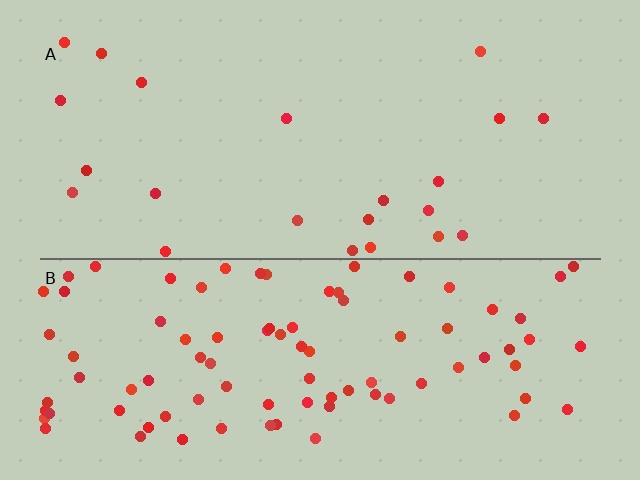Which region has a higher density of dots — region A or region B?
B (the bottom).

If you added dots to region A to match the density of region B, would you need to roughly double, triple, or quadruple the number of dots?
Approximately quadruple.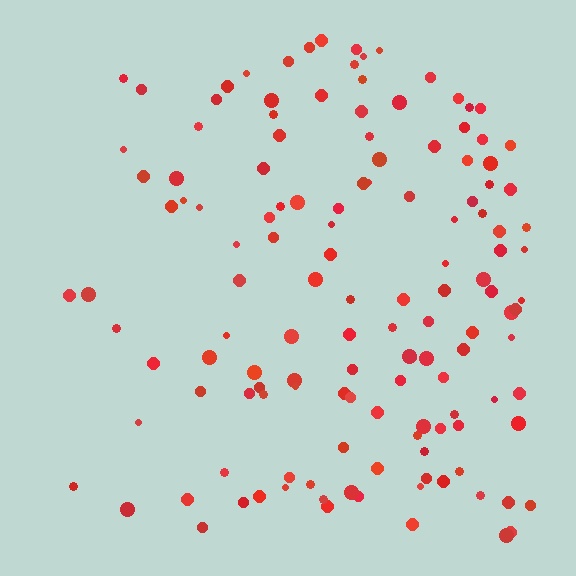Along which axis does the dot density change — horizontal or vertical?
Horizontal.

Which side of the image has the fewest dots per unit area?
The left.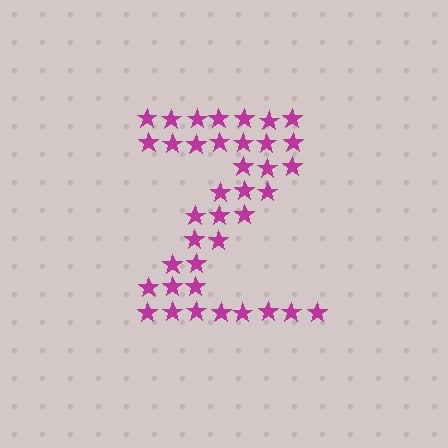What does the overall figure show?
The overall figure shows the letter Z.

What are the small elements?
The small elements are stars.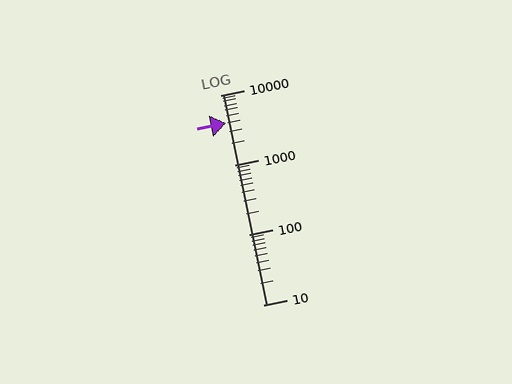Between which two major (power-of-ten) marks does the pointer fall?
The pointer is between 1000 and 10000.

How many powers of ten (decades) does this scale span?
The scale spans 3 decades, from 10 to 10000.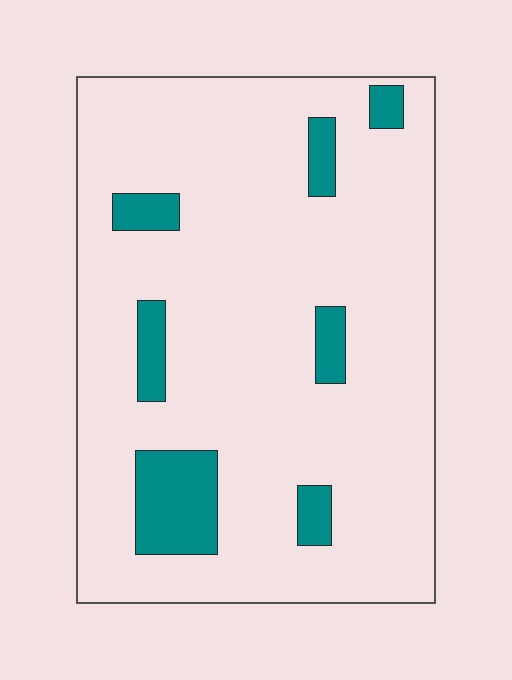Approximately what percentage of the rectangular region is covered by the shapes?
Approximately 10%.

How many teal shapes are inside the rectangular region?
7.